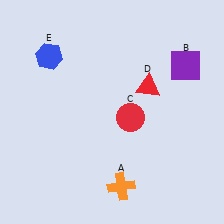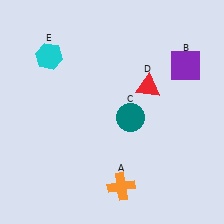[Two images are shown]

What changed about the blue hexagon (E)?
In Image 1, E is blue. In Image 2, it changed to cyan.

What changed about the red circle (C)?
In Image 1, C is red. In Image 2, it changed to teal.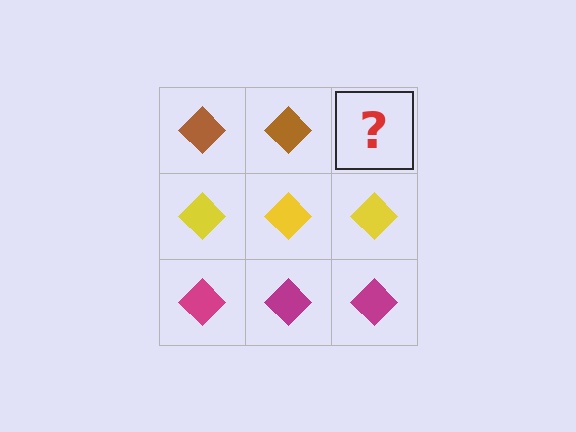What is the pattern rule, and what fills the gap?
The rule is that each row has a consistent color. The gap should be filled with a brown diamond.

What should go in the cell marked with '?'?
The missing cell should contain a brown diamond.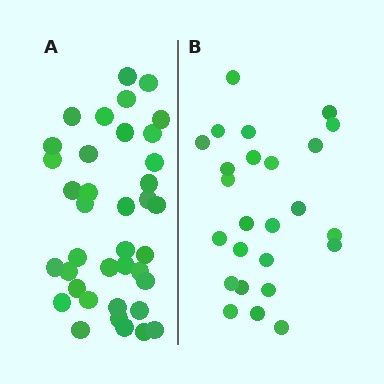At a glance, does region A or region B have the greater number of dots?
Region A (the left region) has more dots.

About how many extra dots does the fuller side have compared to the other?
Region A has approximately 15 more dots than region B.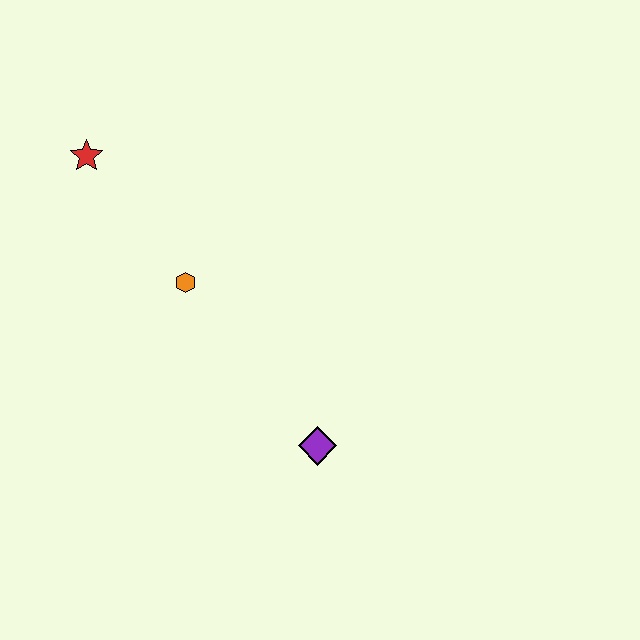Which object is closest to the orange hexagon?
The red star is closest to the orange hexagon.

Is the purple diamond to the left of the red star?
No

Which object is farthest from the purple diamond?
The red star is farthest from the purple diamond.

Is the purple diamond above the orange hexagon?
No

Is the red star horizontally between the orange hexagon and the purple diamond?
No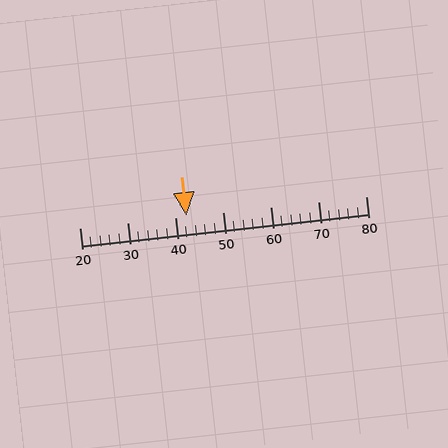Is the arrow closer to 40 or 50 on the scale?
The arrow is closer to 40.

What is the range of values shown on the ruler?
The ruler shows values from 20 to 80.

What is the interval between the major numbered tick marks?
The major tick marks are spaced 10 units apart.